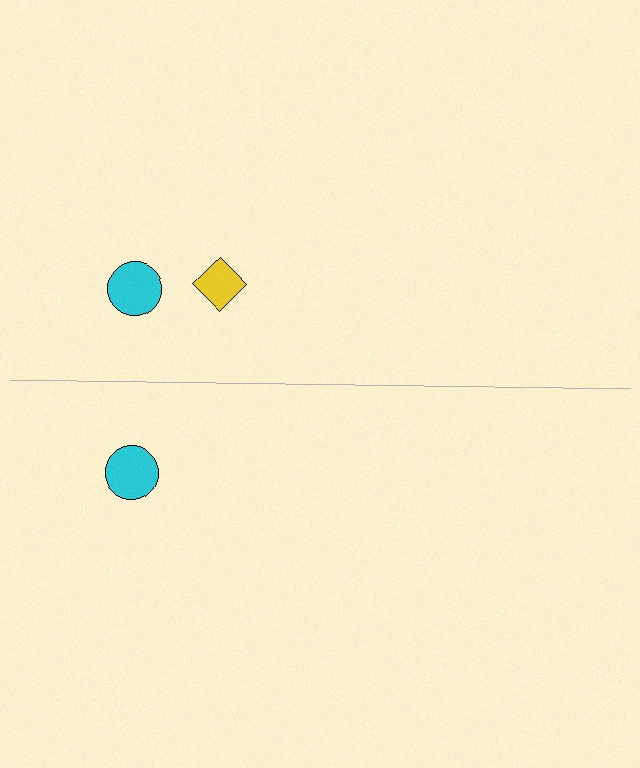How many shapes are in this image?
There are 3 shapes in this image.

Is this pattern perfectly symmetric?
No, the pattern is not perfectly symmetric. A yellow diamond is missing from the bottom side.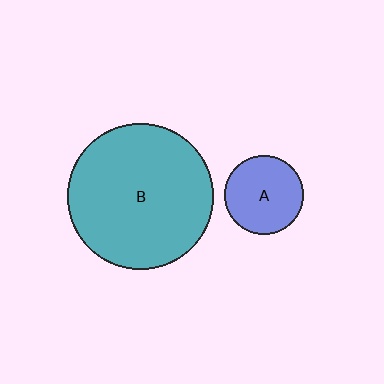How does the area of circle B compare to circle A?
Approximately 3.4 times.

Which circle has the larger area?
Circle B (teal).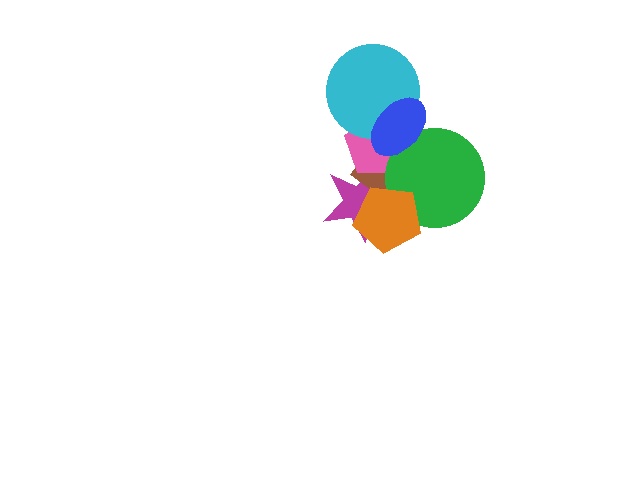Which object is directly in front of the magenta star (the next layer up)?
The brown rectangle is directly in front of the magenta star.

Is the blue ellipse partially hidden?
No, no other shape covers it.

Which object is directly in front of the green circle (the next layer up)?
The blue ellipse is directly in front of the green circle.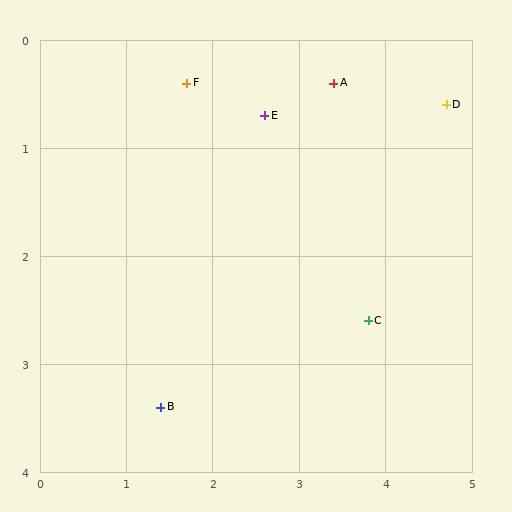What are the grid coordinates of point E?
Point E is at approximately (2.6, 0.7).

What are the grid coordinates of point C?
Point C is at approximately (3.8, 2.6).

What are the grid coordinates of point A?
Point A is at approximately (3.4, 0.4).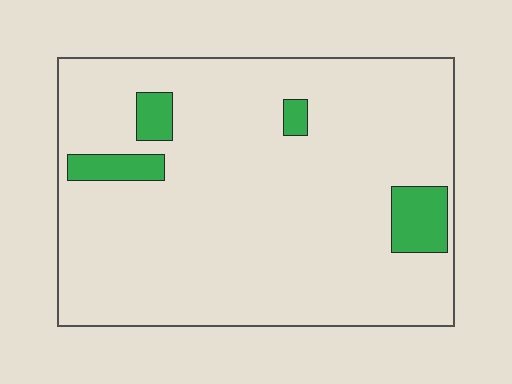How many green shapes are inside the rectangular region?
4.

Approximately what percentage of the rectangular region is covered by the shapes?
Approximately 10%.